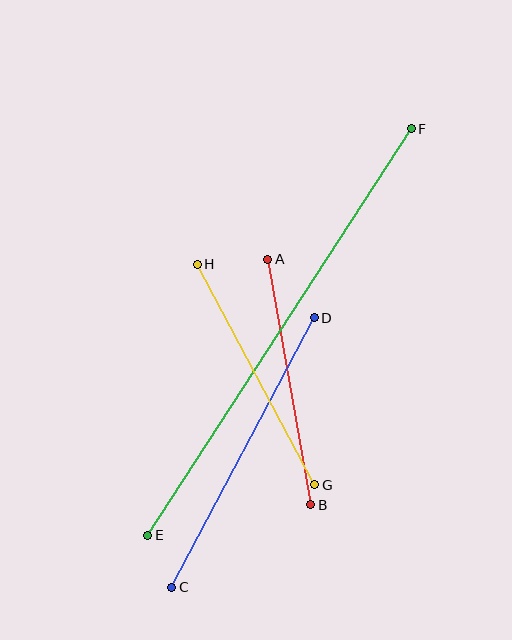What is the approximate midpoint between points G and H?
The midpoint is at approximately (256, 374) pixels.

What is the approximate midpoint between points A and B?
The midpoint is at approximately (289, 382) pixels.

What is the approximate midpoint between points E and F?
The midpoint is at approximately (279, 332) pixels.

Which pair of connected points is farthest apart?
Points E and F are farthest apart.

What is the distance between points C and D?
The distance is approximately 305 pixels.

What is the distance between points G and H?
The distance is approximately 250 pixels.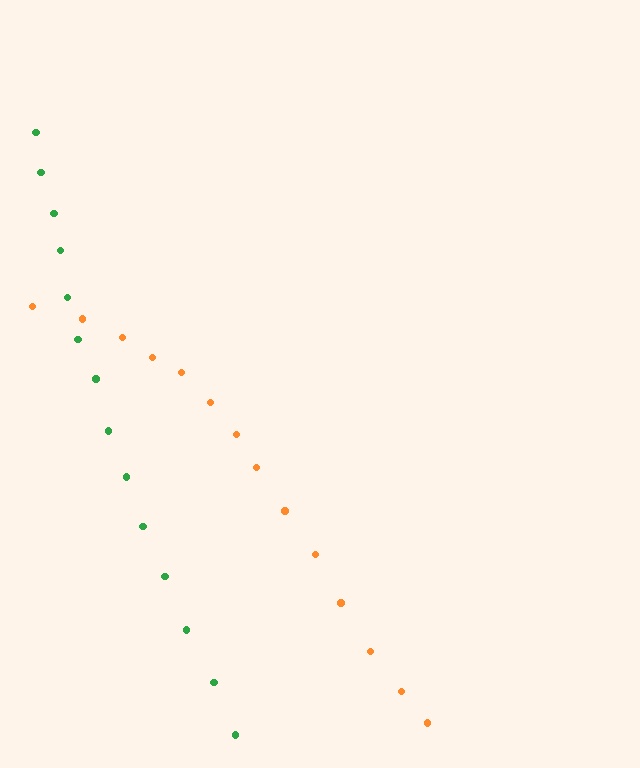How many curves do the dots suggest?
There are 2 distinct paths.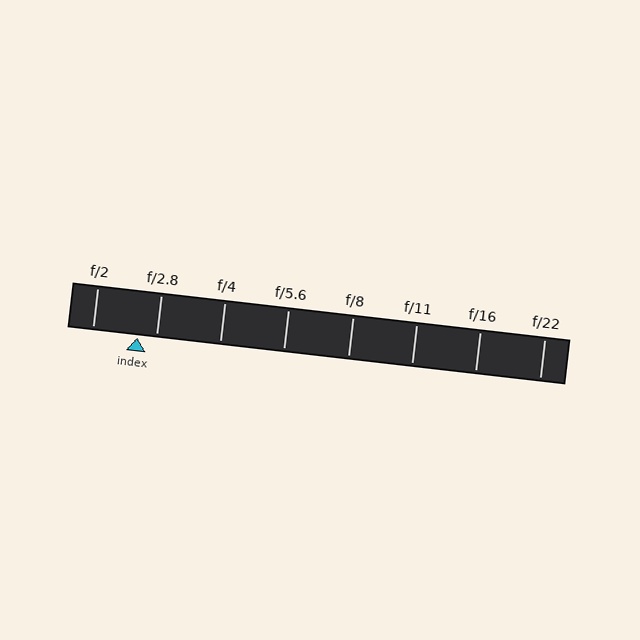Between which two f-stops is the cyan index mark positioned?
The index mark is between f/2 and f/2.8.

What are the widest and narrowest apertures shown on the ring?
The widest aperture shown is f/2 and the narrowest is f/22.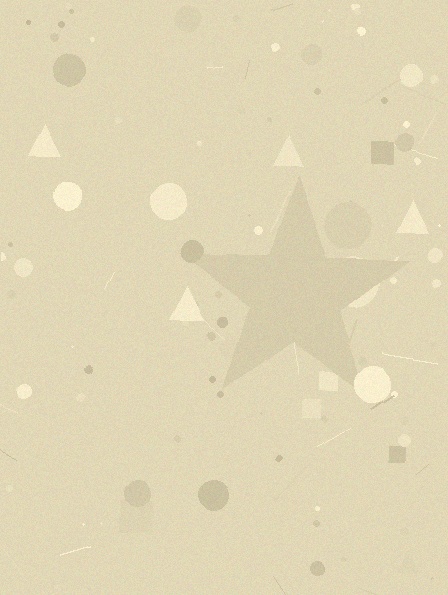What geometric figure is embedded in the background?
A star is embedded in the background.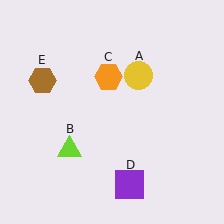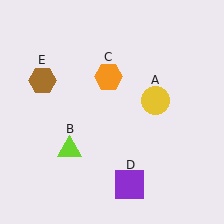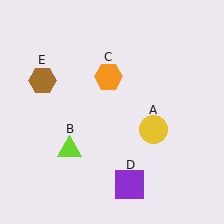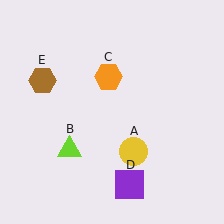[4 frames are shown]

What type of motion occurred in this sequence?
The yellow circle (object A) rotated clockwise around the center of the scene.